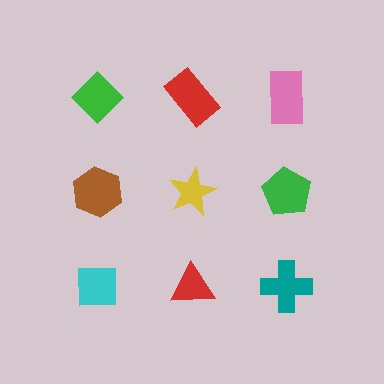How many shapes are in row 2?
3 shapes.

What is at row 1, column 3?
A pink rectangle.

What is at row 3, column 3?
A teal cross.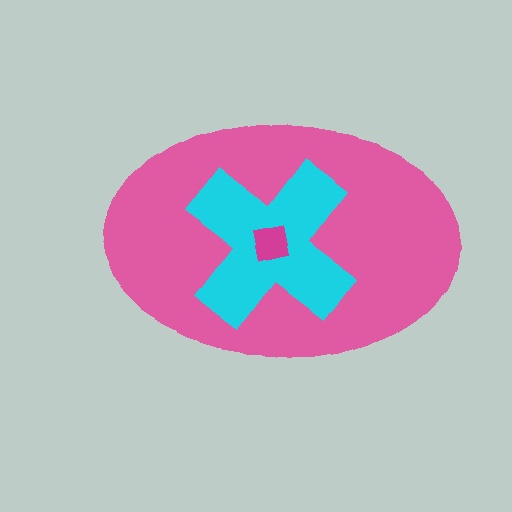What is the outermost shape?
The pink ellipse.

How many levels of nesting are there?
3.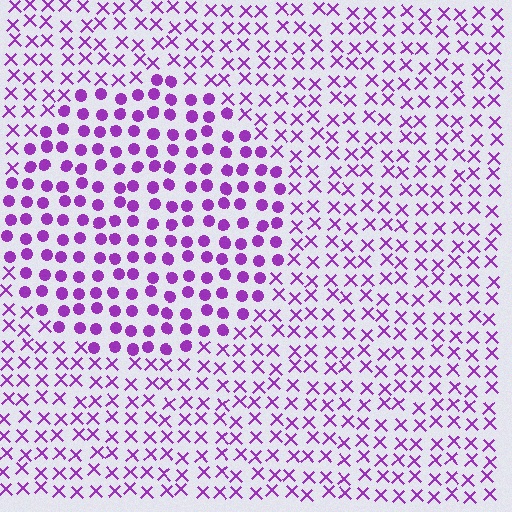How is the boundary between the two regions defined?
The boundary is defined by a change in element shape: circles inside vs. X marks outside. All elements share the same color and spacing.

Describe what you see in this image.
The image is filled with small purple elements arranged in a uniform grid. A circle-shaped region contains circles, while the surrounding area contains X marks. The boundary is defined purely by the change in element shape.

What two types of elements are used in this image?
The image uses circles inside the circle region and X marks outside it.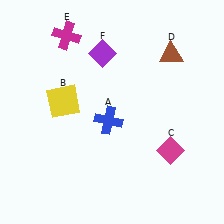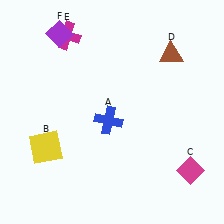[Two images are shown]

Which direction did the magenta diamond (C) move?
The magenta diamond (C) moved down.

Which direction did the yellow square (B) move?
The yellow square (B) moved down.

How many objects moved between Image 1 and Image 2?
3 objects moved between the two images.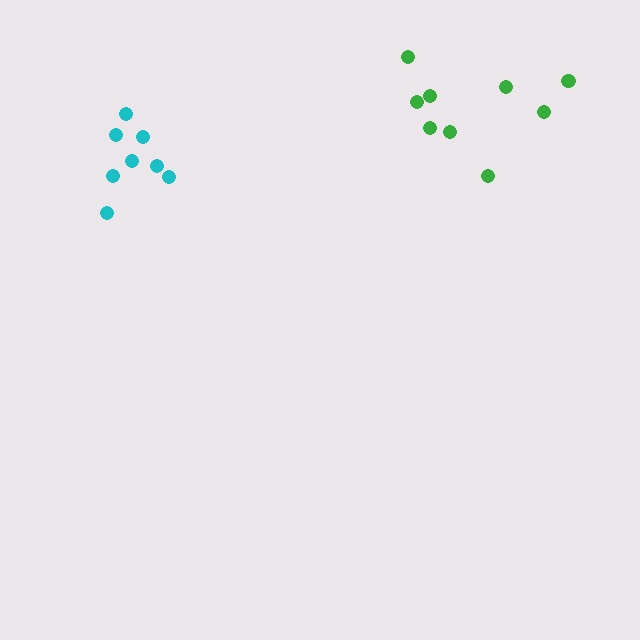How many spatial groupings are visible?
There are 2 spatial groupings.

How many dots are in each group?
Group 1: 8 dots, Group 2: 9 dots (17 total).